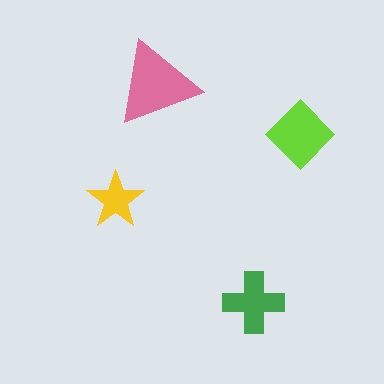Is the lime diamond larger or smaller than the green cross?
Larger.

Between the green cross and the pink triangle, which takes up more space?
The pink triangle.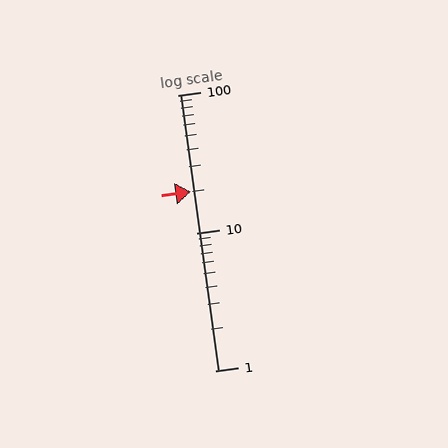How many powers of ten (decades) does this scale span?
The scale spans 2 decades, from 1 to 100.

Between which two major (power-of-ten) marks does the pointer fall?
The pointer is between 10 and 100.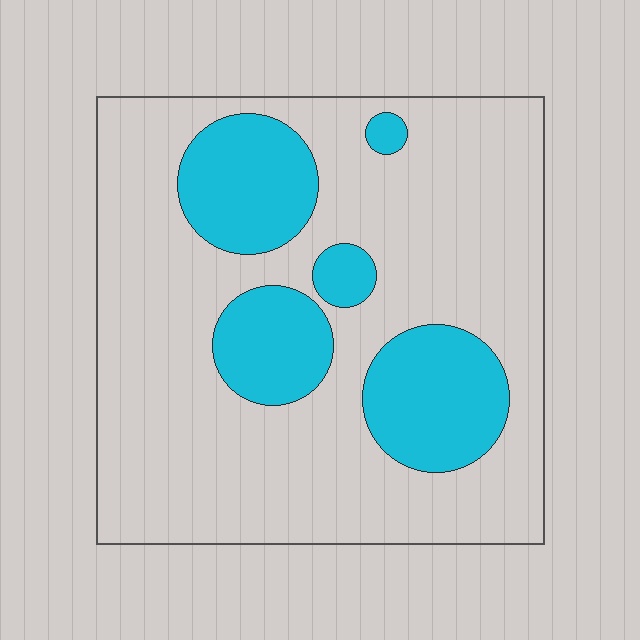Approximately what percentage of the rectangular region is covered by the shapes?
Approximately 25%.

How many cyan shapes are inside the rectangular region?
5.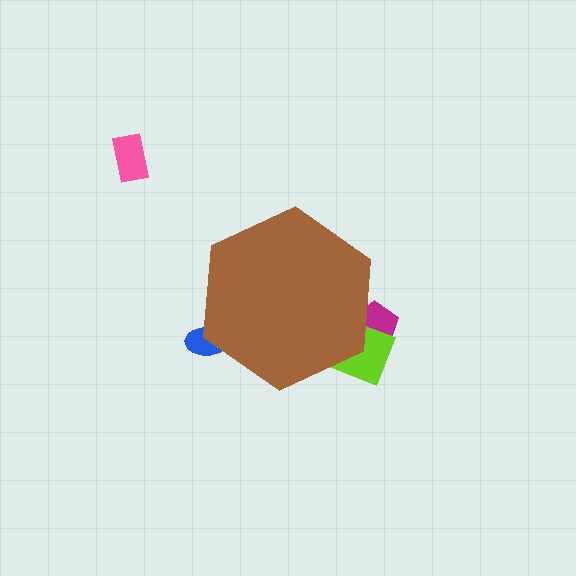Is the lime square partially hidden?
Yes, the lime square is partially hidden behind the brown hexagon.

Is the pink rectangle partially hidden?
No, the pink rectangle is fully visible.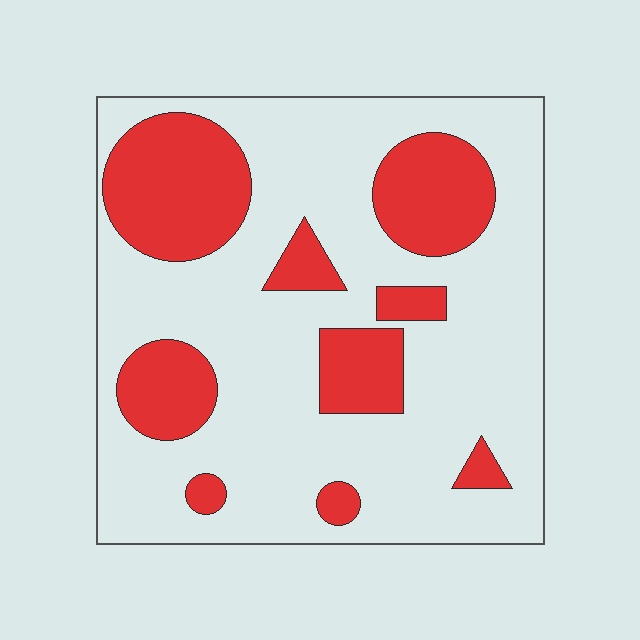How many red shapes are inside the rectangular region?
9.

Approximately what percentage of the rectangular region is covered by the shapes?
Approximately 30%.